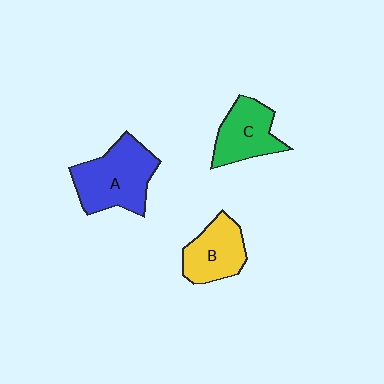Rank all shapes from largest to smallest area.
From largest to smallest: A (blue), C (green), B (yellow).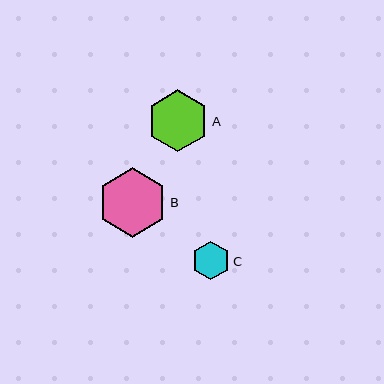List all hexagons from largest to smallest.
From largest to smallest: B, A, C.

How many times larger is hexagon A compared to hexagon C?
Hexagon A is approximately 1.6 times the size of hexagon C.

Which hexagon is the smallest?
Hexagon C is the smallest with a size of approximately 39 pixels.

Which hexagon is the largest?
Hexagon B is the largest with a size of approximately 69 pixels.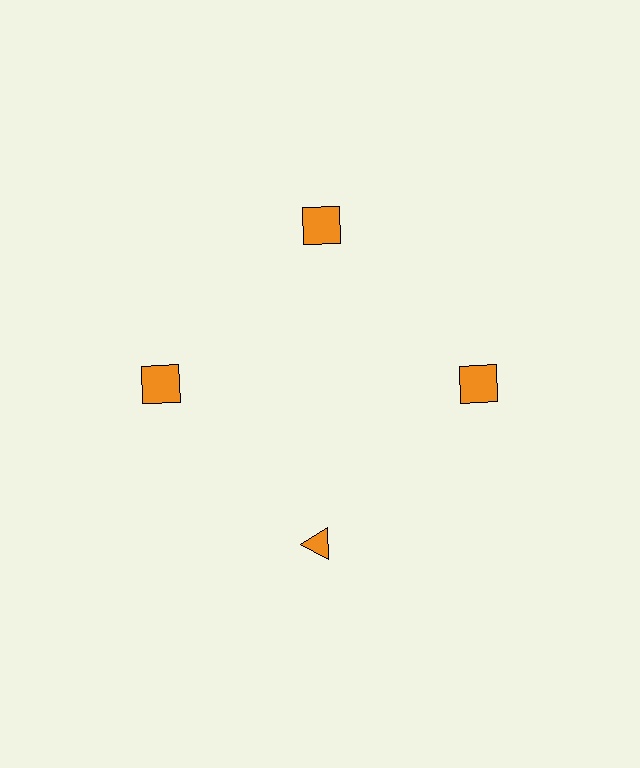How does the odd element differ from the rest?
It has a different shape: triangle instead of square.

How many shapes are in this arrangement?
There are 4 shapes arranged in a ring pattern.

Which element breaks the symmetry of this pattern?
The orange triangle at roughly the 6 o'clock position breaks the symmetry. All other shapes are orange squares.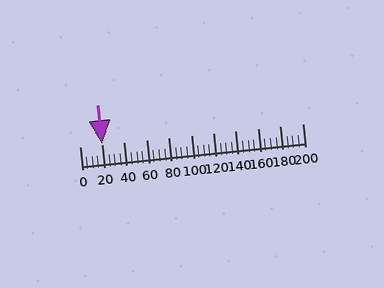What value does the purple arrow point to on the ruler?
The purple arrow points to approximately 20.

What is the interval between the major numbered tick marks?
The major tick marks are spaced 20 units apart.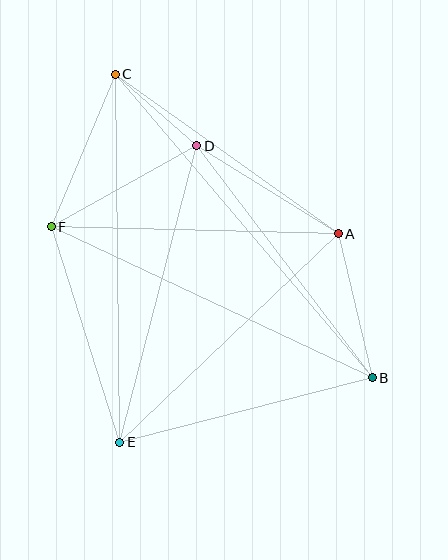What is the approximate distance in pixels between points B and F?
The distance between B and F is approximately 355 pixels.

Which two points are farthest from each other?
Points B and C are farthest from each other.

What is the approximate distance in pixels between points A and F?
The distance between A and F is approximately 287 pixels.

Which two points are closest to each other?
Points C and D are closest to each other.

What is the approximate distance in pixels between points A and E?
The distance between A and E is approximately 302 pixels.